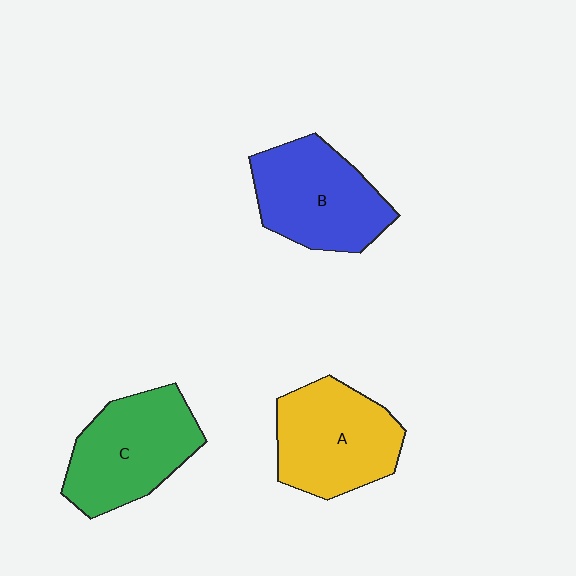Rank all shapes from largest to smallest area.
From largest to smallest: C (green), A (yellow), B (blue).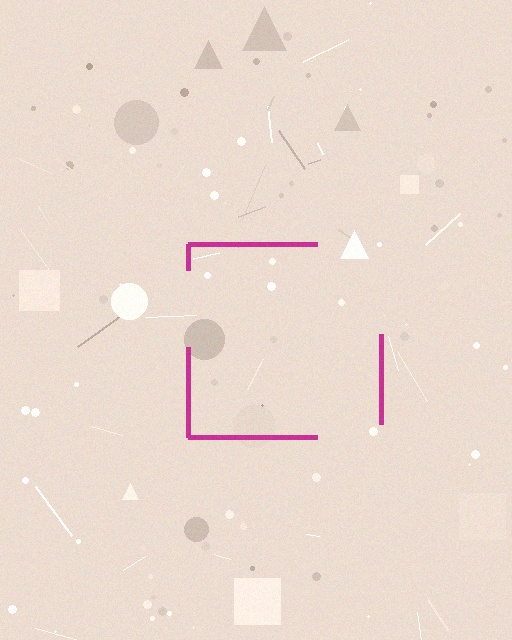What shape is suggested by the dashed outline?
The dashed outline suggests a square.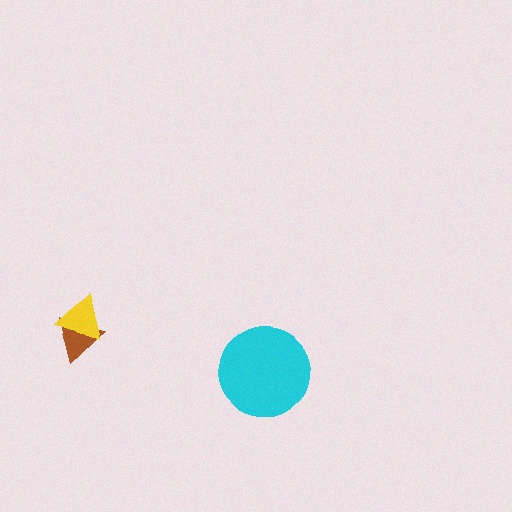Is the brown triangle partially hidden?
Yes, it is partially covered by another shape.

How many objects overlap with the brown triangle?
1 object overlaps with the brown triangle.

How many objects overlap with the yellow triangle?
1 object overlaps with the yellow triangle.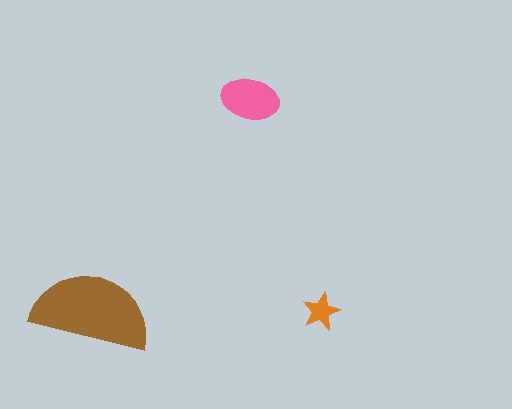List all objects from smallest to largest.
The orange star, the pink ellipse, the brown semicircle.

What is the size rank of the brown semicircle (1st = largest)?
1st.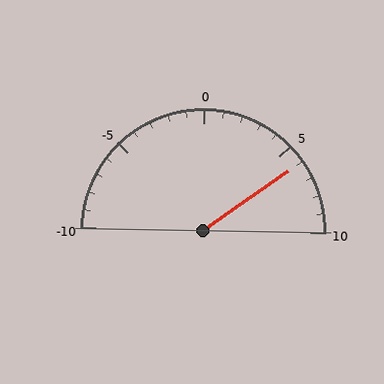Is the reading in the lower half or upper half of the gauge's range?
The reading is in the upper half of the range (-10 to 10).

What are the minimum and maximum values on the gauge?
The gauge ranges from -10 to 10.